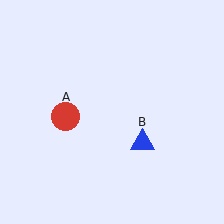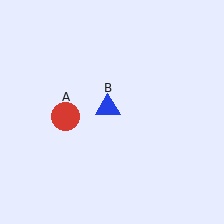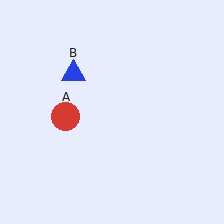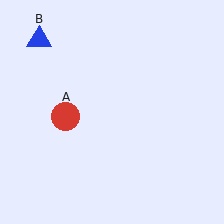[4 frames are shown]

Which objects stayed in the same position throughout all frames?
Red circle (object A) remained stationary.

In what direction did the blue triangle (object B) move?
The blue triangle (object B) moved up and to the left.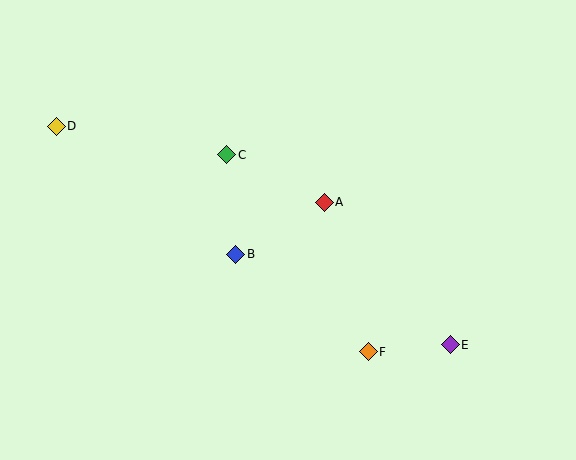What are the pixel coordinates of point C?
Point C is at (227, 155).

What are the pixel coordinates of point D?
Point D is at (56, 126).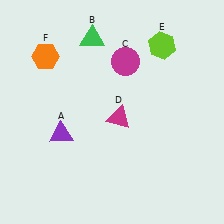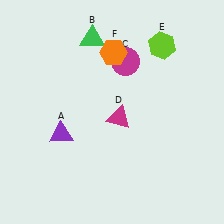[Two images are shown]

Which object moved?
The orange hexagon (F) moved right.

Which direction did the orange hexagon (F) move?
The orange hexagon (F) moved right.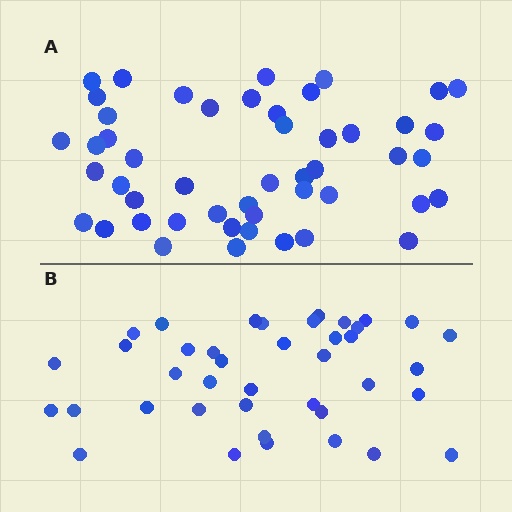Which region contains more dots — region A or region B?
Region A (the top region) has more dots.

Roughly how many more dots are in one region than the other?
Region A has roughly 8 or so more dots than region B.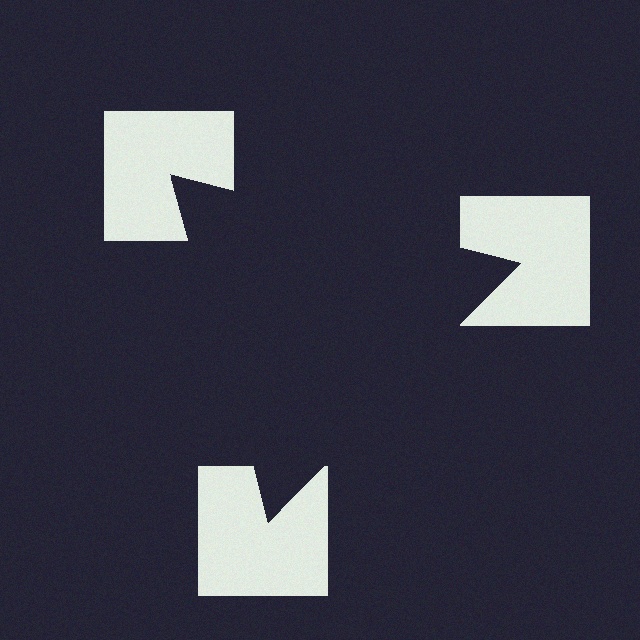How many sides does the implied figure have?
3 sides.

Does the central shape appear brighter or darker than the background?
It typically appears slightly darker than the background, even though no actual brightness change is drawn.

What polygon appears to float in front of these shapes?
An illusory triangle — its edges are inferred from the aligned wedge cuts in the notched squares, not physically drawn.